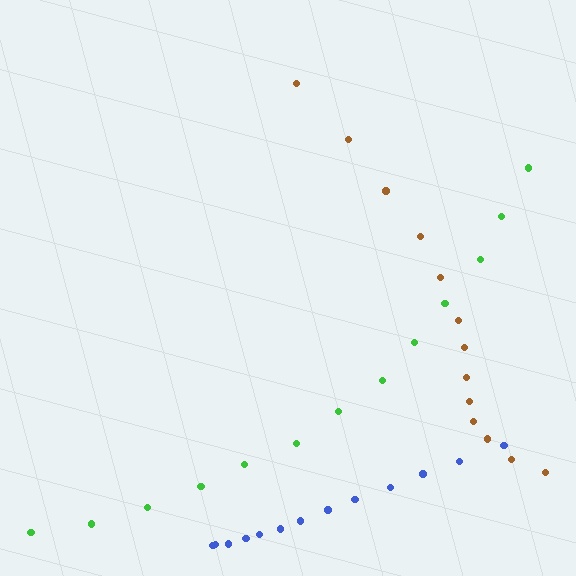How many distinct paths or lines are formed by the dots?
There are 3 distinct paths.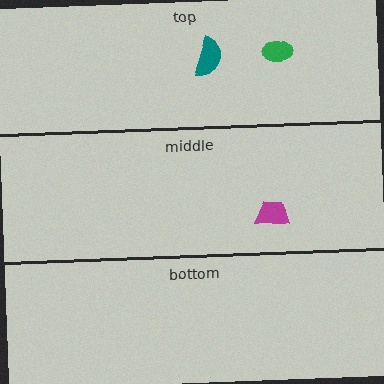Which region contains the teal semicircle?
The top region.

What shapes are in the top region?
The green ellipse, the teal semicircle.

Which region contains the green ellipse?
The top region.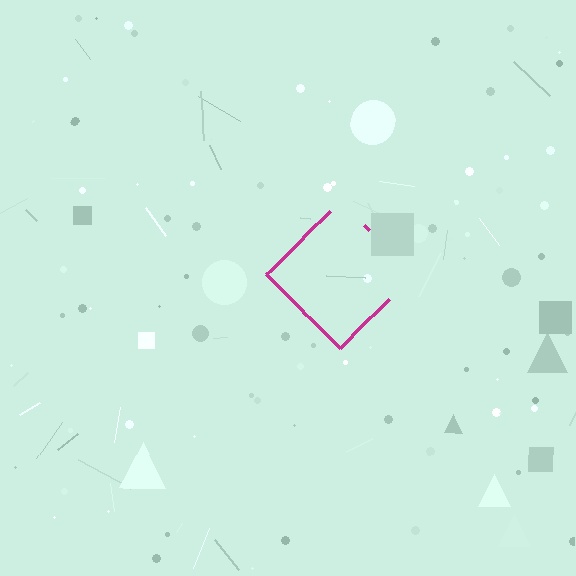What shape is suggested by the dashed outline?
The dashed outline suggests a diamond.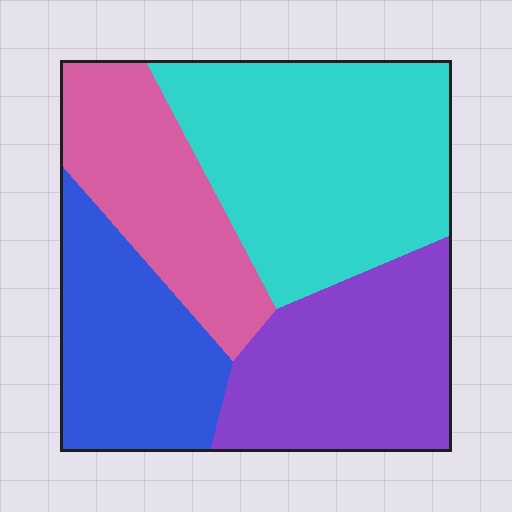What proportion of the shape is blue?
Blue covers roughly 20% of the shape.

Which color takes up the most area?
Cyan, at roughly 35%.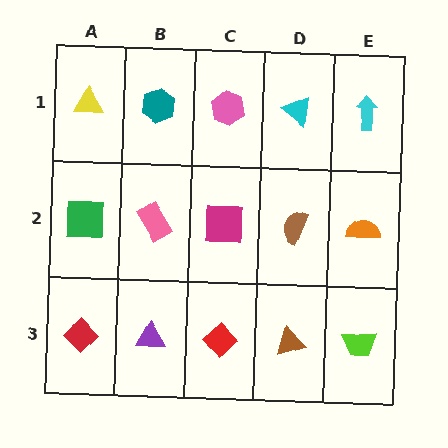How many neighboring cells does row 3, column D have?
3.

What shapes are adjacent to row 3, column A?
A green square (row 2, column A), a purple triangle (row 3, column B).